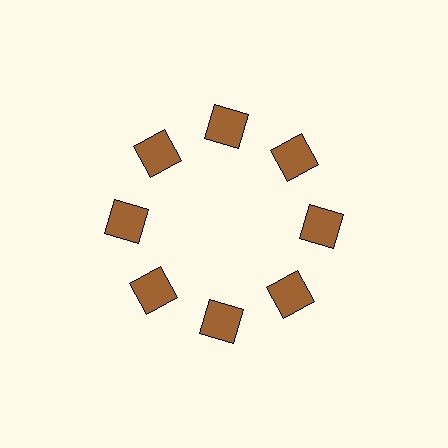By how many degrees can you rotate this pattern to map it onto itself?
The pattern maps onto itself every 45 degrees of rotation.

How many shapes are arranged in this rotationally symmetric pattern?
There are 8 shapes, arranged in 8 groups of 1.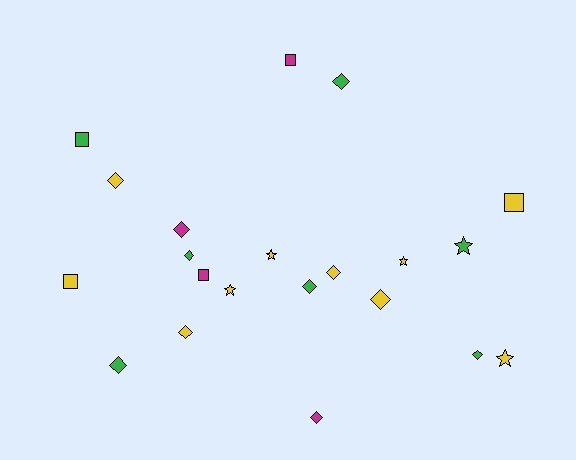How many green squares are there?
There is 1 green square.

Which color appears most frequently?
Yellow, with 10 objects.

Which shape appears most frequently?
Diamond, with 11 objects.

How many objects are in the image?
There are 21 objects.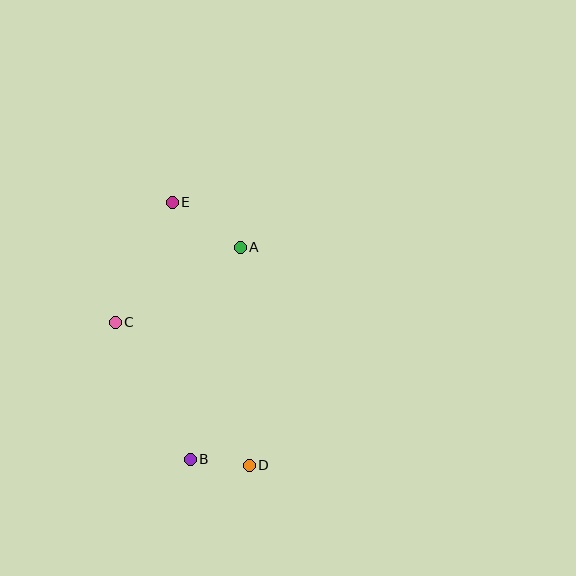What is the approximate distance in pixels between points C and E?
The distance between C and E is approximately 132 pixels.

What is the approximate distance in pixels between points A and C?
The distance between A and C is approximately 146 pixels.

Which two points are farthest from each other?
Points D and E are farthest from each other.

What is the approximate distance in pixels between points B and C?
The distance between B and C is approximately 156 pixels.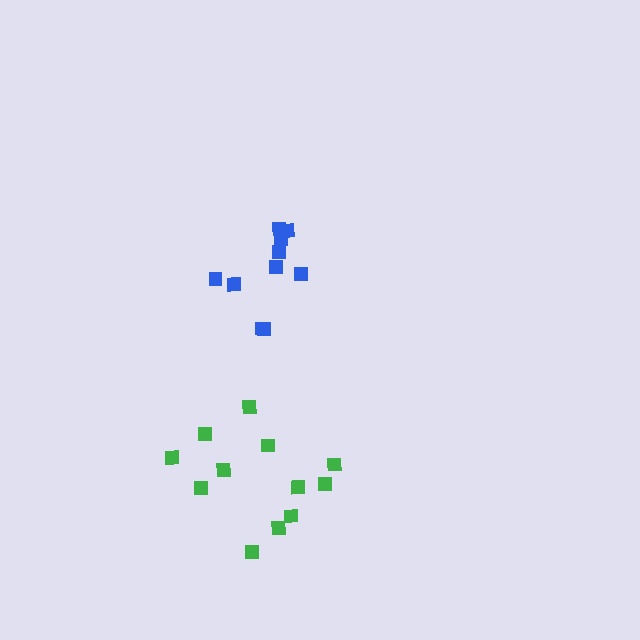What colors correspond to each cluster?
The clusters are colored: blue, green.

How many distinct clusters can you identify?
There are 2 distinct clusters.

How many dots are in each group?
Group 1: 10 dots, Group 2: 12 dots (22 total).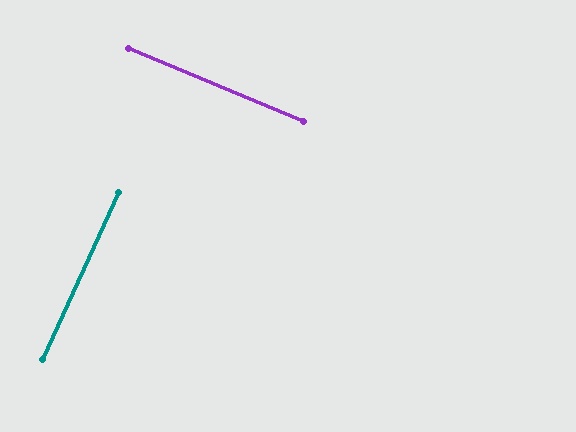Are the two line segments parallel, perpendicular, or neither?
Perpendicular — they meet at approximately 88°.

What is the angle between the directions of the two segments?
Approximately 88 degrees.